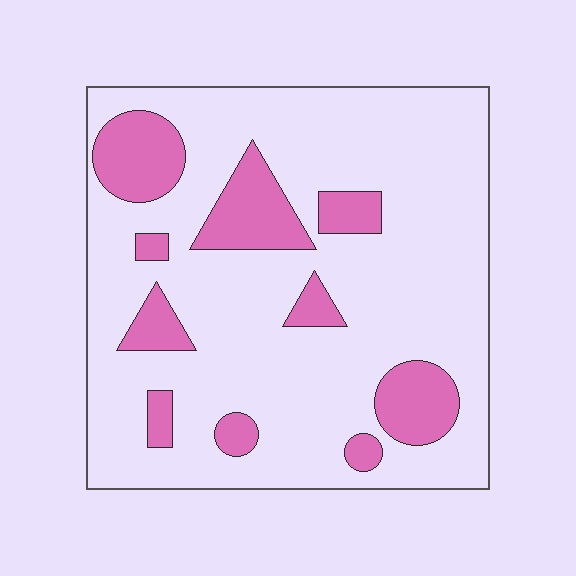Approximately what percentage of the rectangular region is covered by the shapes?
Approximately 20%.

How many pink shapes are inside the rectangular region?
10.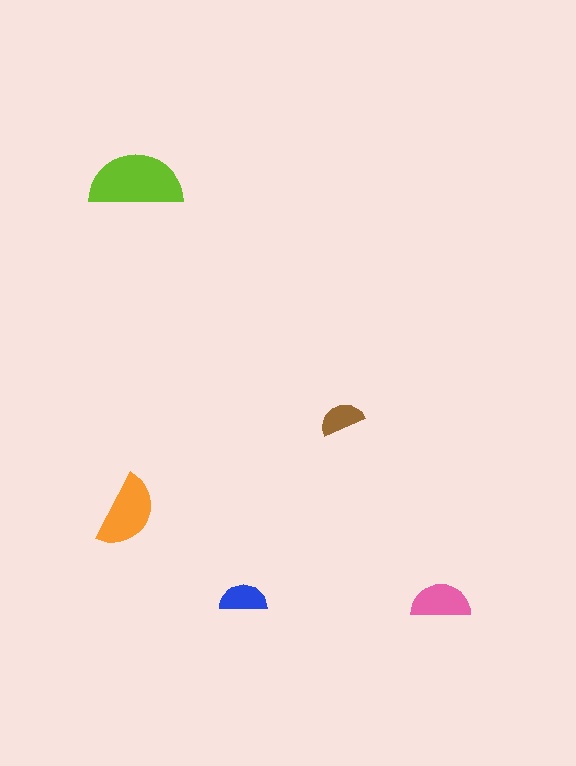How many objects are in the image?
There are 5 objects in the image.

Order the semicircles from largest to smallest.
the lime one, the orange one, the pink one, the blue one, the brown one.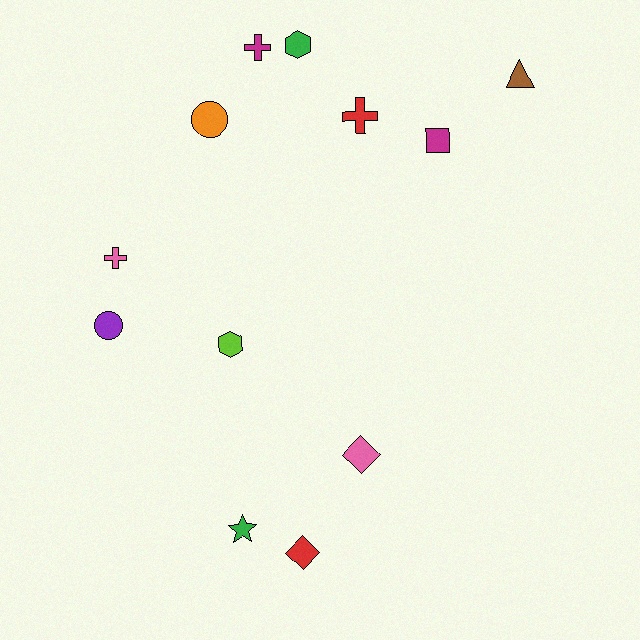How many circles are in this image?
There are 2 circles.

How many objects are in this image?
There are 12 objects.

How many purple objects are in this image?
There is 1 purple object.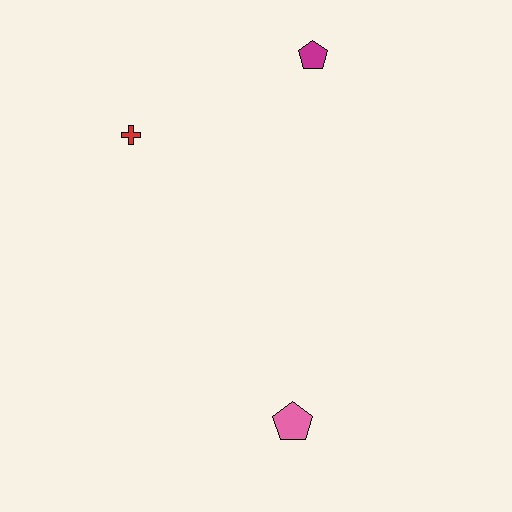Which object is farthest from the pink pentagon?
The magenta pentagon is farthest from the pink pentagon.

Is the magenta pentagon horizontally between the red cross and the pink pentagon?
No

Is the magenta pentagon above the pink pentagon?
Yes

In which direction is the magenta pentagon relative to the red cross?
The magenta pentagon is to the right of the red cross.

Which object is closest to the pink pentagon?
The red cross is closest to the pink pentagon.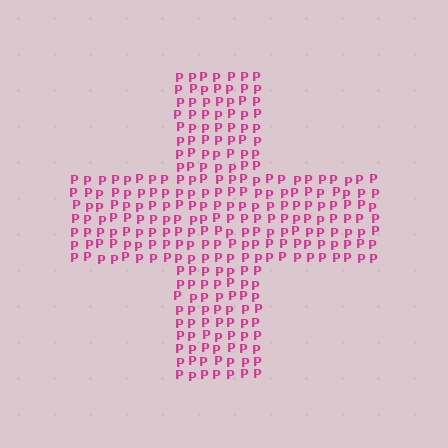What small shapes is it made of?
It is made of small letter P's.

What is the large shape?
The large shape is a cross.